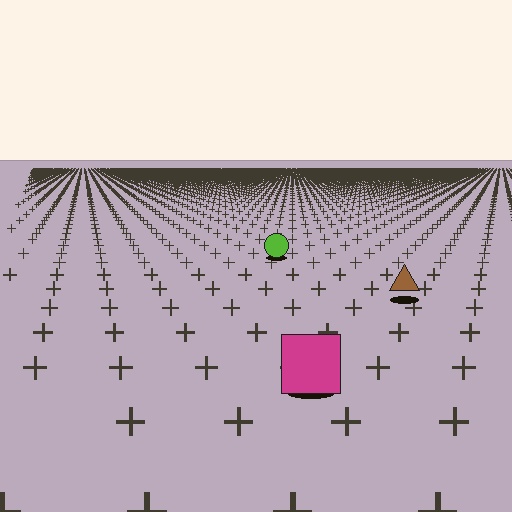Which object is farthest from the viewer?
The lime circle is farthest from the viewer. It appears smaller and the ground texture around it is denser.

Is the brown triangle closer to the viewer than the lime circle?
Yes. The brown triangle is closer — you can tell from the texture gradient: the ground texture is coarser near it.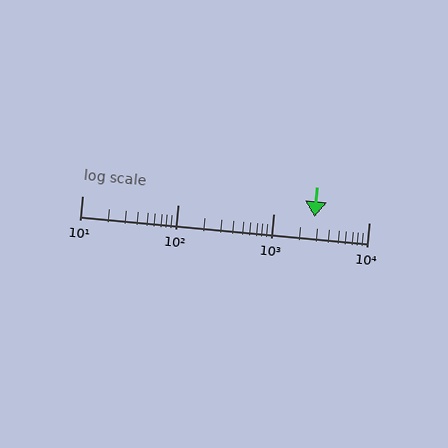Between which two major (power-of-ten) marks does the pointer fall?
The pointer is between 1000 and 10000.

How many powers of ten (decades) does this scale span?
The scale spans 3 decades, from 10 to 10000.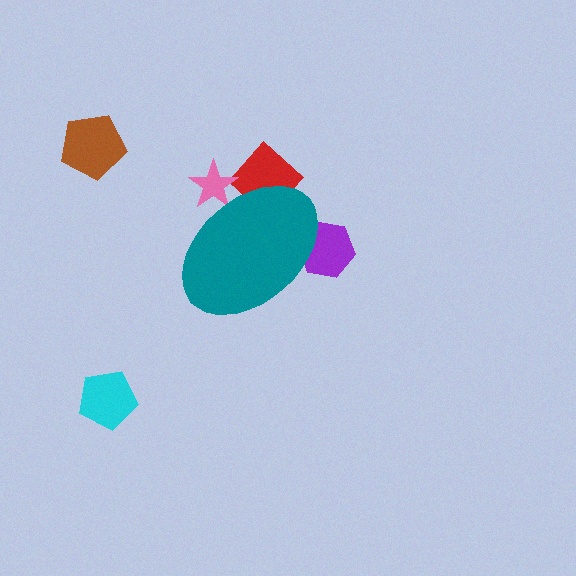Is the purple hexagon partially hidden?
Yes, the purple hexagon is partially hidden behind the teal ellipse.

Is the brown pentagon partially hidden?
No, the brown pentagon is fully visible.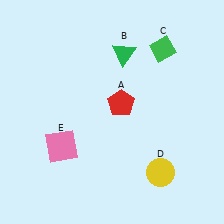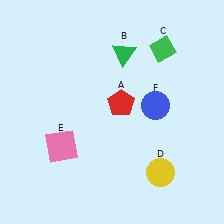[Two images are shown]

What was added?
A blue circle (F) was added in Image 2.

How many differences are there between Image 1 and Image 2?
There is 1 difference between the two images.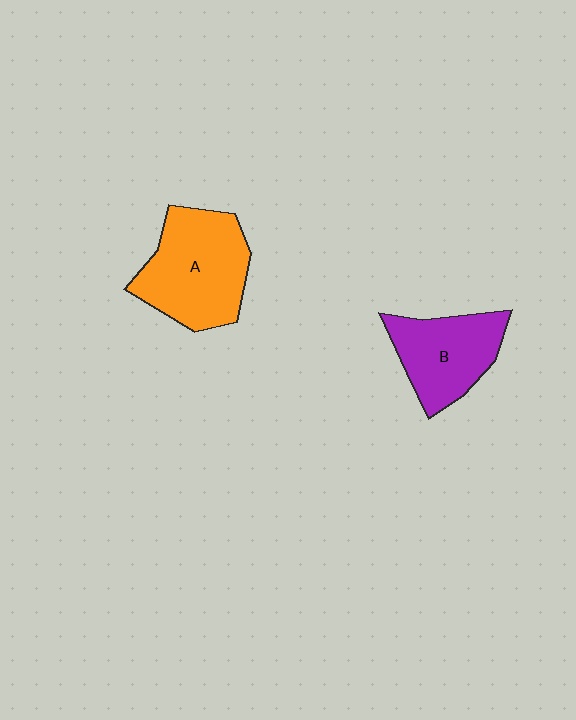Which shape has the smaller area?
Shape B (purple).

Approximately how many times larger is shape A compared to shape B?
Approximately 1.3 times.